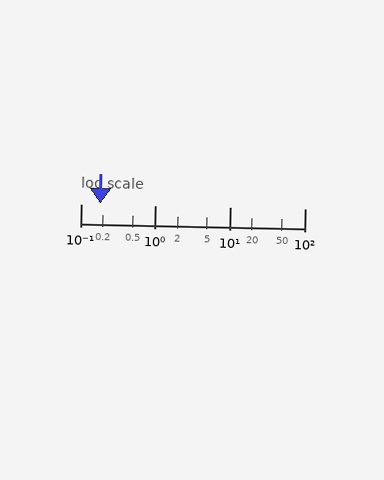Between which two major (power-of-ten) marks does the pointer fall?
The pointer is between 0.1 and 1.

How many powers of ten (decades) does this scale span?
The scale spans 3 decades, from 0.1 to 100.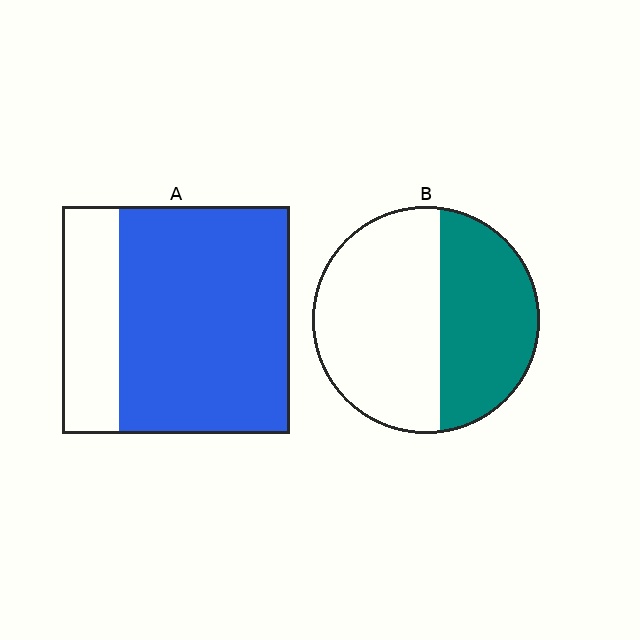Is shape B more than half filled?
No.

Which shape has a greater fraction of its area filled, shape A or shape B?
Shape A.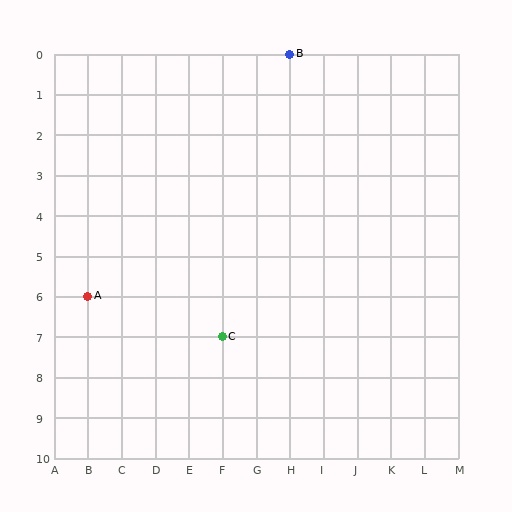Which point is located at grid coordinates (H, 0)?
Point B is at (H, 0).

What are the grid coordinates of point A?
Point A is at grid coordinates (B, 6).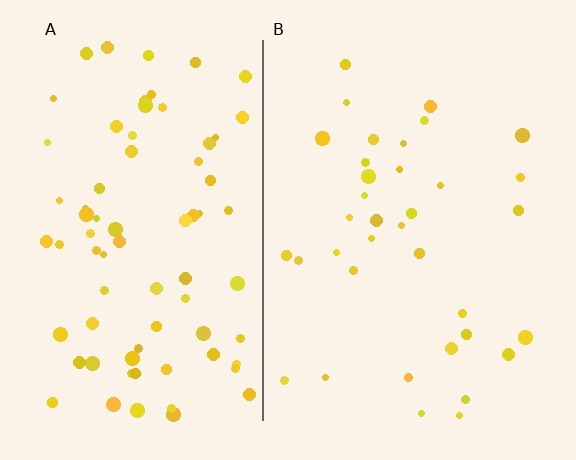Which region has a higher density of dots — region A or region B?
A (the left).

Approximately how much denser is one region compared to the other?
Approximately 2.1× — region A over region B.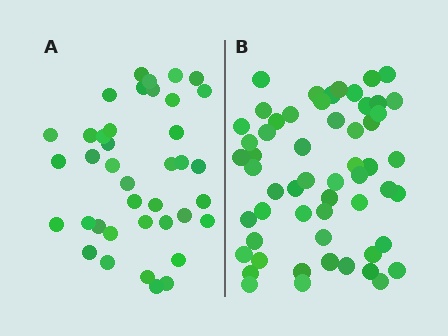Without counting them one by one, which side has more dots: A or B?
Region B (the right region) has more dots.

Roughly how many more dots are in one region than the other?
Region B has approximately 15 more dots than region A.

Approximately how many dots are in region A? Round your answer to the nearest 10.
About 40 dots. (The exact count is 39, which rounds to 40.)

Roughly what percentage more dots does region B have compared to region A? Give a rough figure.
About 45% more.